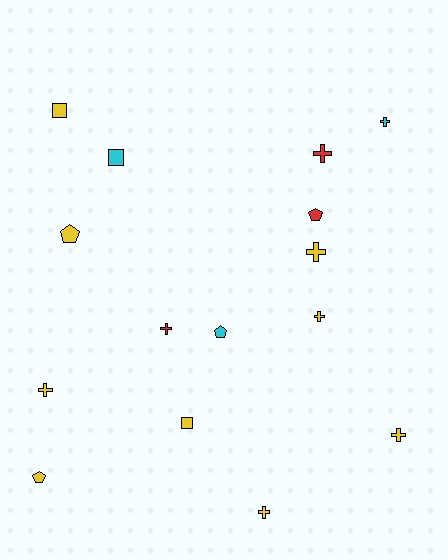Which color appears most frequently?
Yellow, with 9 objects.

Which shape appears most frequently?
Cross, with 8 objects.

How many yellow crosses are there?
There are 5 yellow crosses.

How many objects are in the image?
There are 15 objects.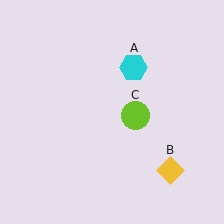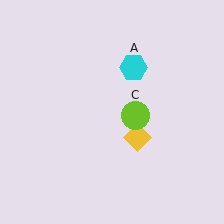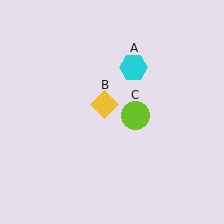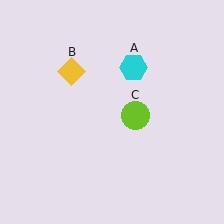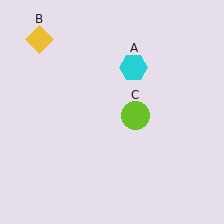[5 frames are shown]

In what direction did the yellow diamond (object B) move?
The yellow diamond (object B) moved up and to the left.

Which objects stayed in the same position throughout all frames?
Cyan hexagon (object A) and lime circle (object C) remained stationary.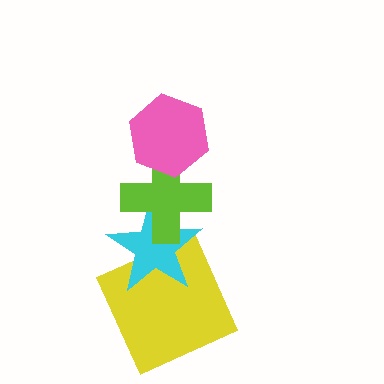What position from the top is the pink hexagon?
The pink hexagon is 1st from the top.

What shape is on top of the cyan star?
The lime cross is on top of the cyan star.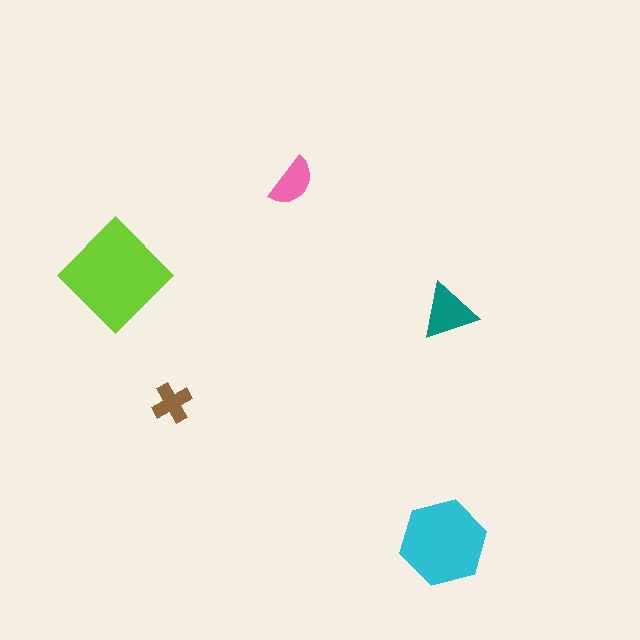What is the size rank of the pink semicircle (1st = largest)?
4th.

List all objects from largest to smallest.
The lime diamond, the cyan hexagon, the teal triangle, the pink semicircle, the brown cross.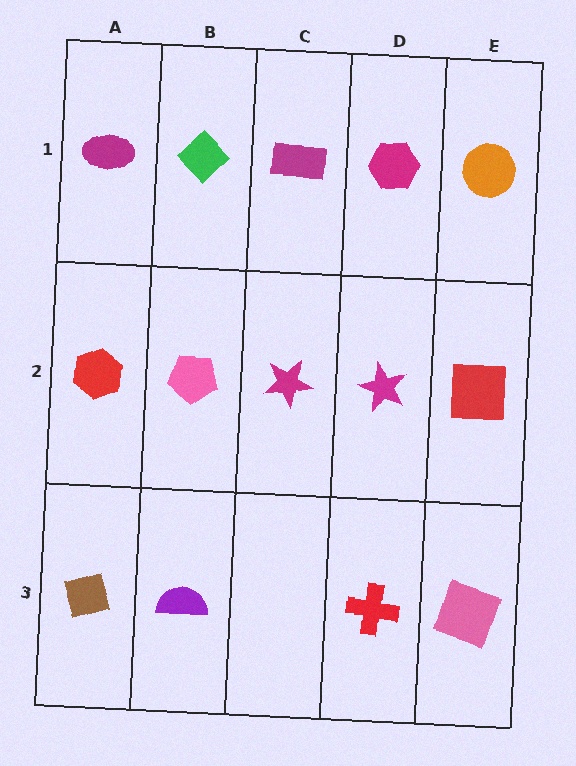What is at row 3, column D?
A red cross.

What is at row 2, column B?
A pink pentagon.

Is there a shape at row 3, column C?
No, that cell is empty.